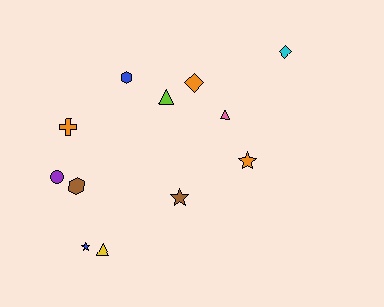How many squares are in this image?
There are no squares.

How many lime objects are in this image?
There is 1 lime object.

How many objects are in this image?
There are 12 objects.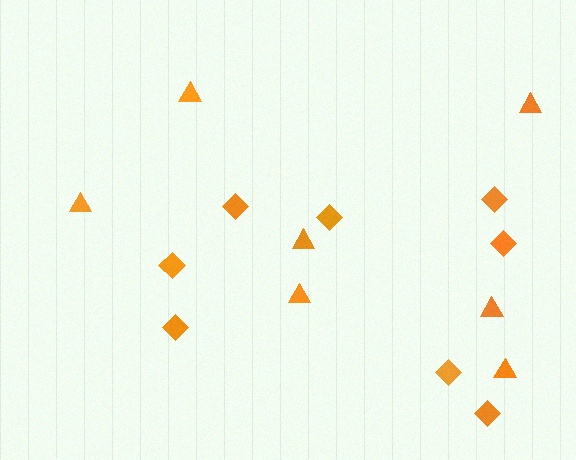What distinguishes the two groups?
There are 2 groups: one group of triangles (7) and one group of diamonds (8).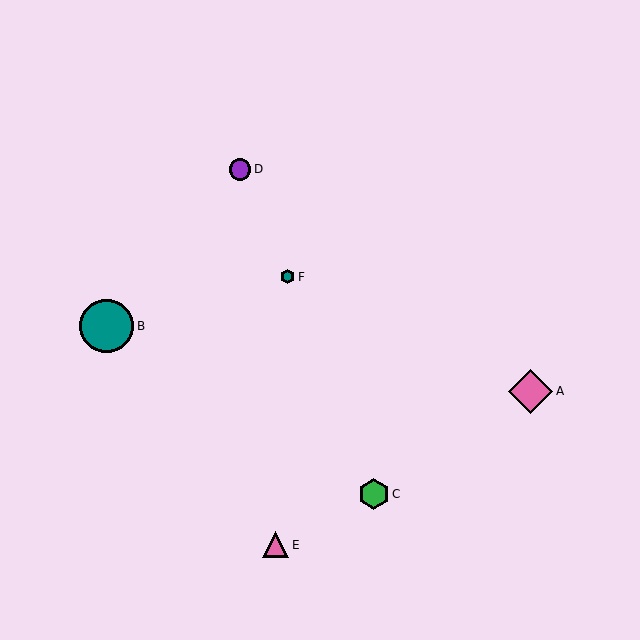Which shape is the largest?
The teal circle (labeled B) is the largest.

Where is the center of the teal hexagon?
The center of the teal hexagon is at (287, 277).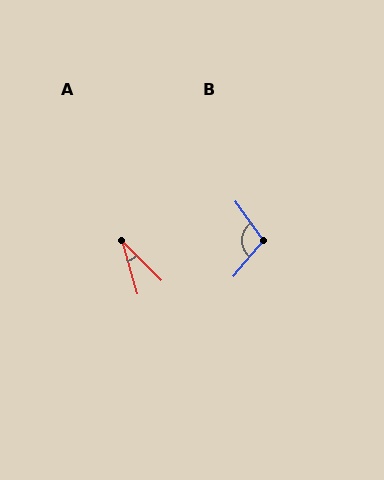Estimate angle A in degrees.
Approximately 29 degrees.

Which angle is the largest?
B, at approximately 104 degrees.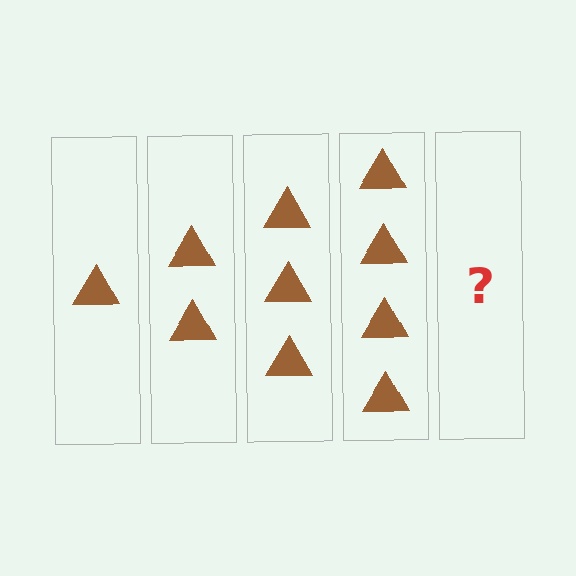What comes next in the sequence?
The next element should be 5 triangles.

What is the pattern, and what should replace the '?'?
The pattern is that each step adds one more triangle. The '?' should be 5 triangles.